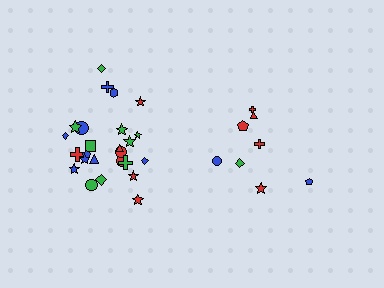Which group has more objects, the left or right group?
The left group.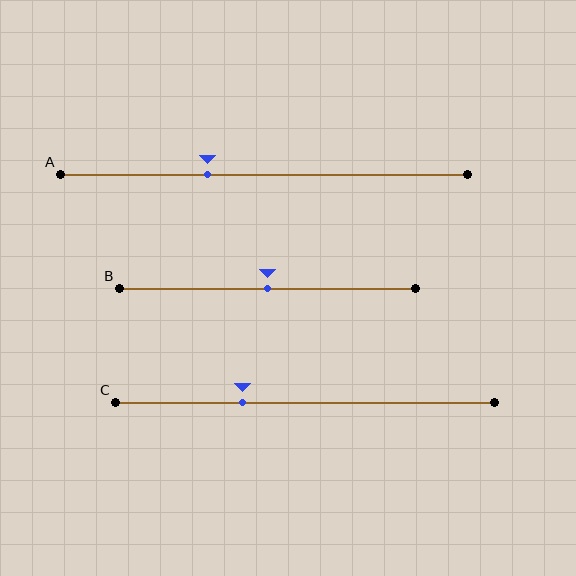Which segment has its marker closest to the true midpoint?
Segment B has its marker closest to the true midpoint.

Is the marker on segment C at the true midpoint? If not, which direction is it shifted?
No, the marker on segment C is shifted to the left by about 16% of the segment length.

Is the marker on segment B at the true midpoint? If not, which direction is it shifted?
Yes, the marker on segment B is at the true midpoint.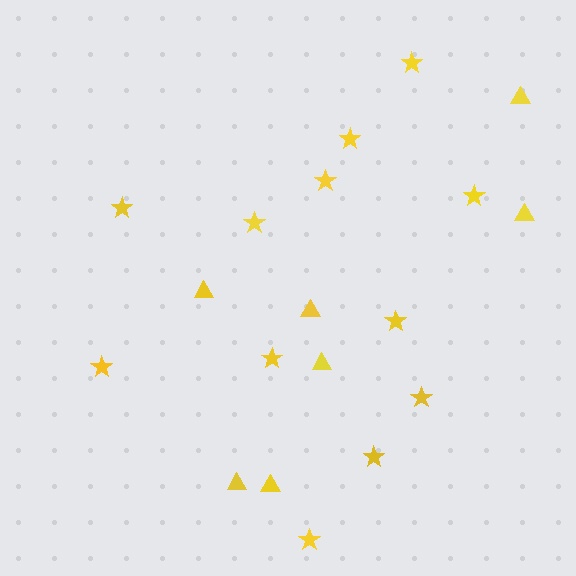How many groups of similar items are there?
There are 2 groups: one group of triangles (7) and one group of stars (12).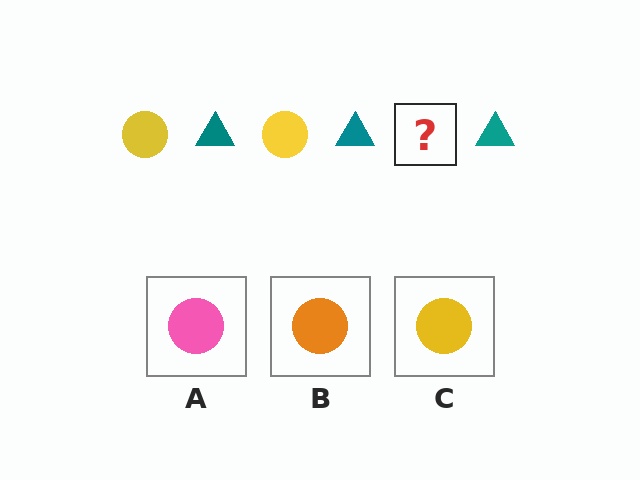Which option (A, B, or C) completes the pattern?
C.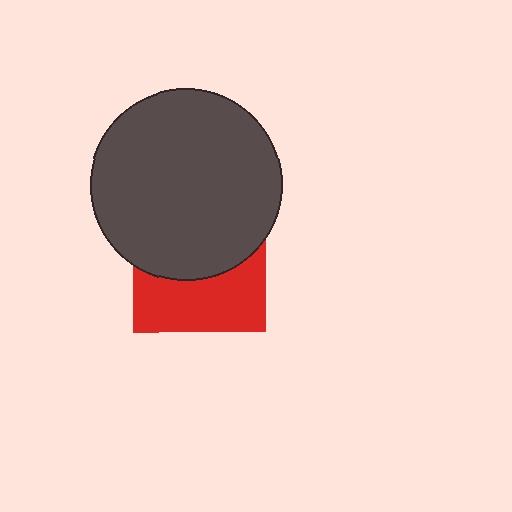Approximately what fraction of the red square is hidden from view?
Roughly 55% of the red square is hidden behind the dark gray circle.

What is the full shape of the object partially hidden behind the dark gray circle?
The partially hidden object is a red square.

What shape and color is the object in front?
The object in front is a dark gray circle.